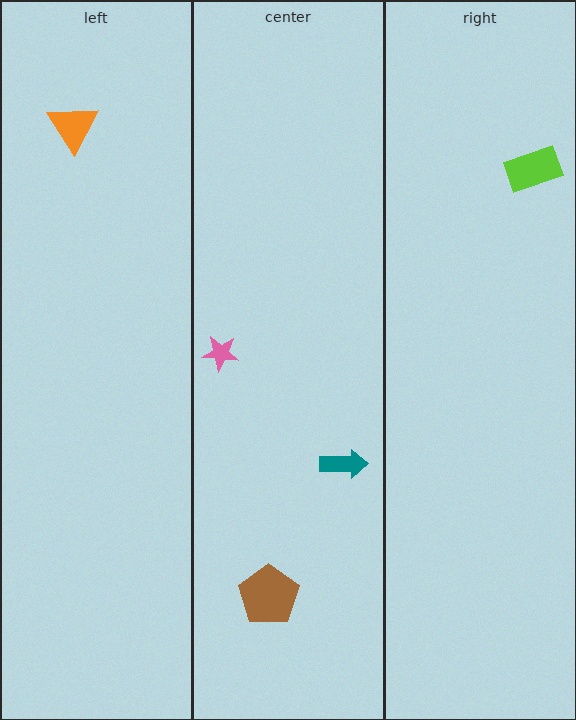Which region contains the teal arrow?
The center region.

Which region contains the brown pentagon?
The center region.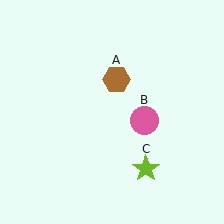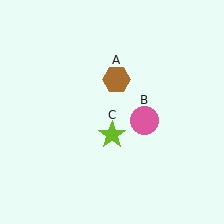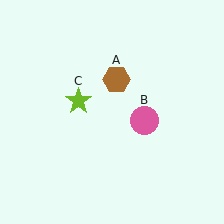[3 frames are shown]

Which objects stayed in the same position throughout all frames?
Brown hexagon (object A) and pink circle (object B) remained stationary.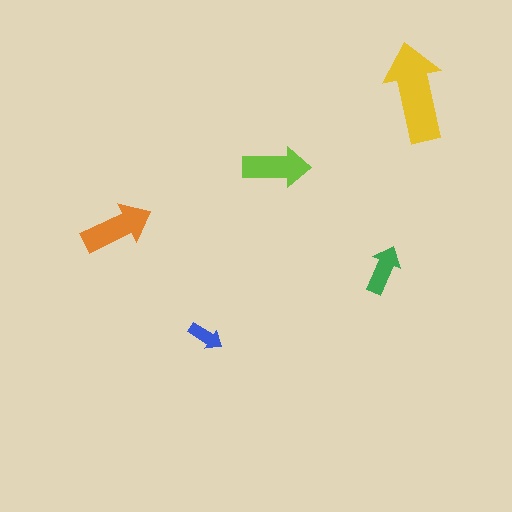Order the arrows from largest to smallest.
the yellow one, the orange one, the lime one, the green one, the blue one.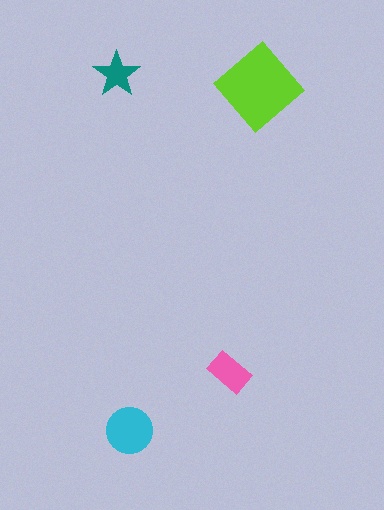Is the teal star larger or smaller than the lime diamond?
Smaller.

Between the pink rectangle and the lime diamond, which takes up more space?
The lime diamond.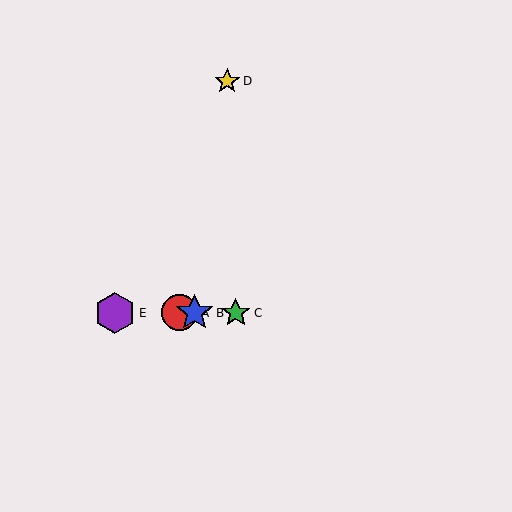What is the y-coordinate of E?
Object E is at y≈313.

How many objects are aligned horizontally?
4 objects (A, B, C, E) are aligned horizontally.